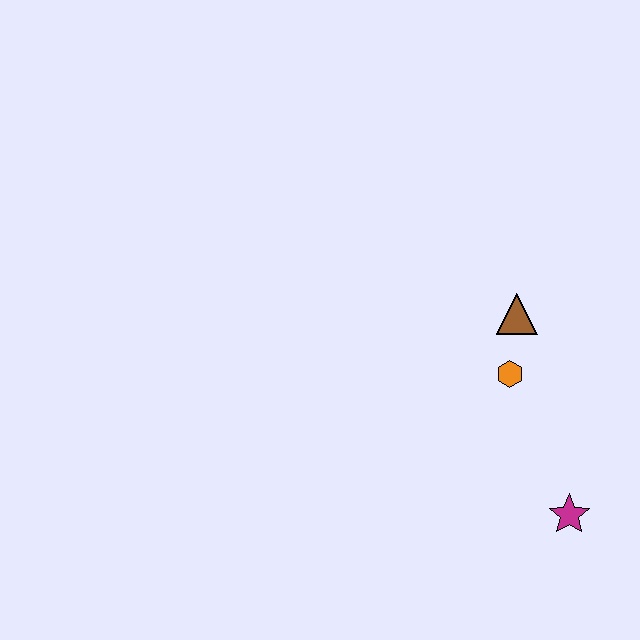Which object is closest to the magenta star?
The orange hexagon is closest to the magenta star.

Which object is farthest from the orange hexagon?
The magenta star is farthest from the orange hexagon.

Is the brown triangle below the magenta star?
No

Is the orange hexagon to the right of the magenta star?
No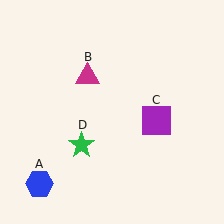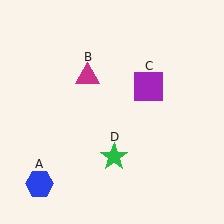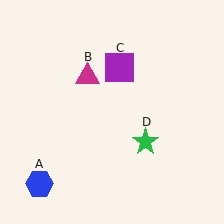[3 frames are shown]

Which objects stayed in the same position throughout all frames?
Blue hexagon (object A) and magenta triangle (object B) remained stationary.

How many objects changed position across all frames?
2 objects changed position: purple square (object C), green star (object D).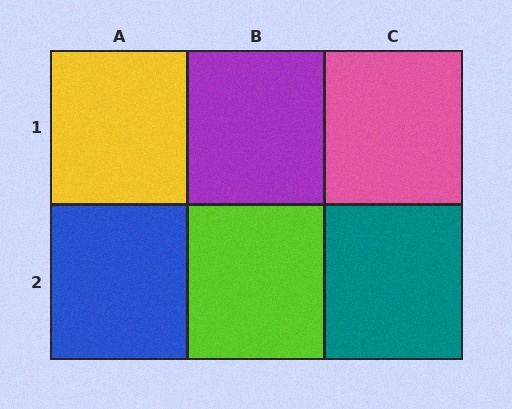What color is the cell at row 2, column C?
Teal.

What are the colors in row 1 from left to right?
Yellow, purple, pink.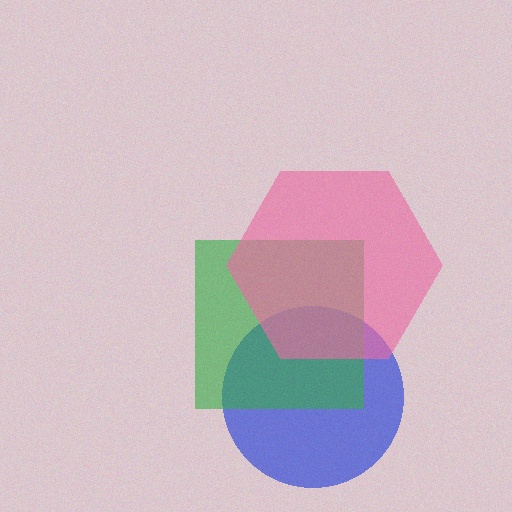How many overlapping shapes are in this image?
There are 3 overlapping shapes in the image.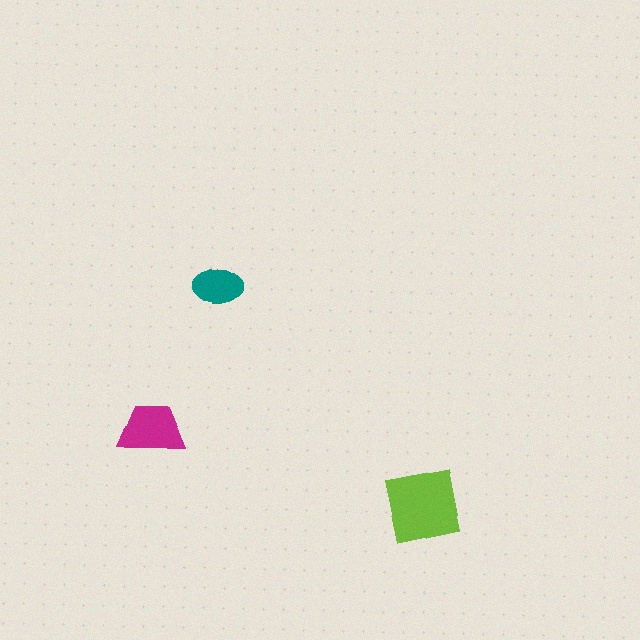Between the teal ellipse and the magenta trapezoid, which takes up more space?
The magenta trapezoid.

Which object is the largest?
The lime square.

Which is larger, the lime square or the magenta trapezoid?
The lime square.